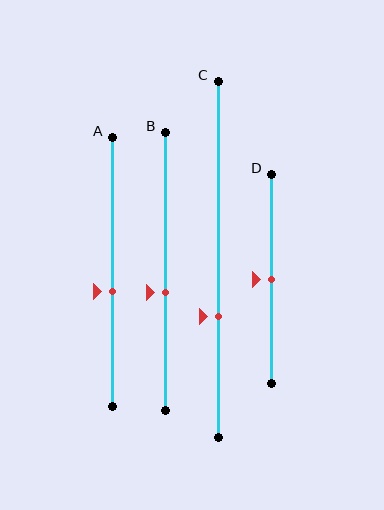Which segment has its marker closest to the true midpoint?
Segment D has its marker closest to the true midpoint.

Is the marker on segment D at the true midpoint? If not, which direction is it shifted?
Yes, the marker on segment D is at the true midpoint.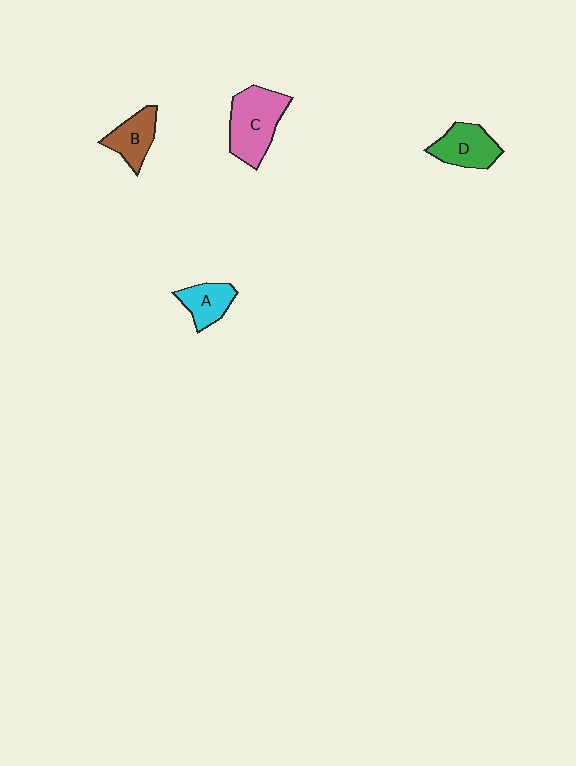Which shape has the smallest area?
Shape A (cyan).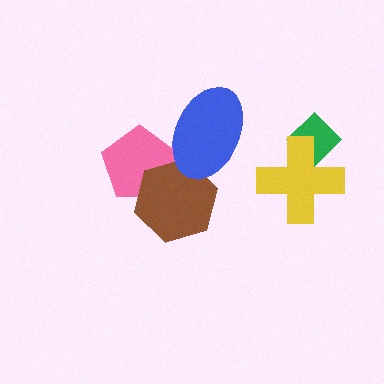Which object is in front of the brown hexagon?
The blue ellipse is in front of the brown hexagon.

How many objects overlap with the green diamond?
1 object overlaps with the green diamond.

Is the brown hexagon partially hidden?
Yes, it is partially covered by another shape.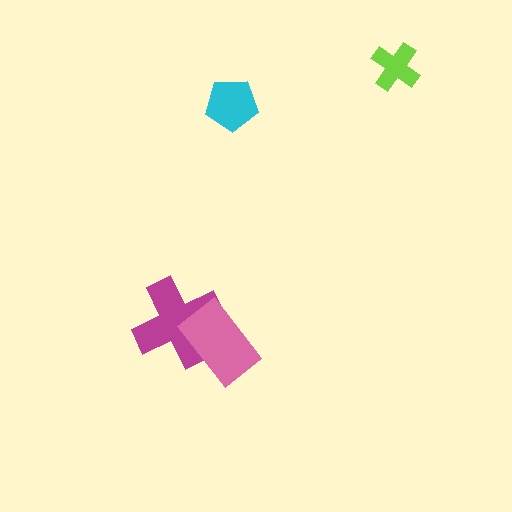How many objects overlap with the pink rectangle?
1 object overlaps with the pink rectangle.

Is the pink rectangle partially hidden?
No, no other shape covers it.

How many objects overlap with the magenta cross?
1 object overlaps with the magenta cross.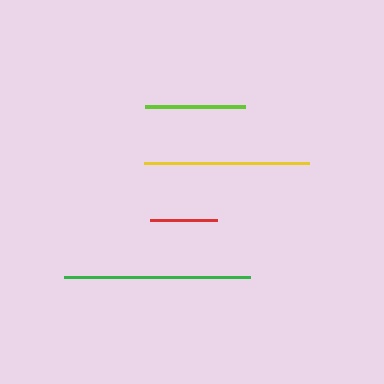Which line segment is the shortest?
The red line is the shortest at approximately 68 pixels.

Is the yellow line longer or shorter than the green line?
The green line is longer than the yellow line.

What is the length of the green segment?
The green segment is approximately 186 pixels long.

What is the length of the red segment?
The red segment is approximately 68 pixels long.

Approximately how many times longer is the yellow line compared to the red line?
The yellow line is approximately 2.4 times the length of the red line.